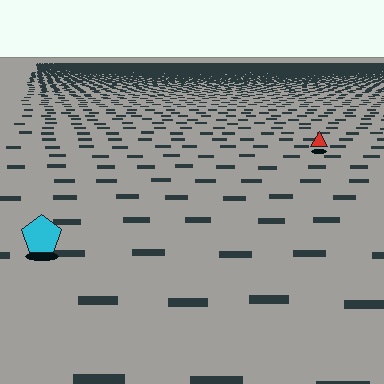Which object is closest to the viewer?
The cyan pentagon is closest. The texture marks near it are larger and more spread out.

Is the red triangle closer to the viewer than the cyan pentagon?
No. The cyan pentagon is closer — you can tell from the texture gradient: the ground texture is coarser near it.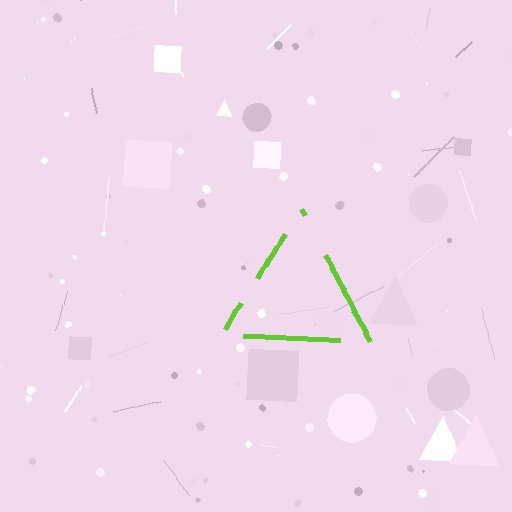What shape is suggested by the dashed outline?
The dashed outline suggests a triangle.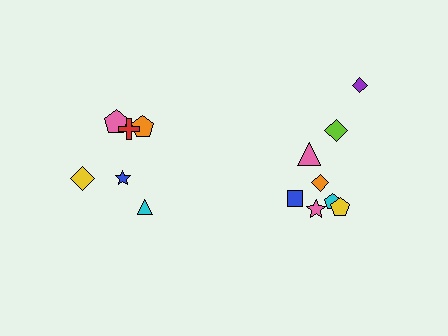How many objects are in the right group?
There are 8 objects.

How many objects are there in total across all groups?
There are 14 objects.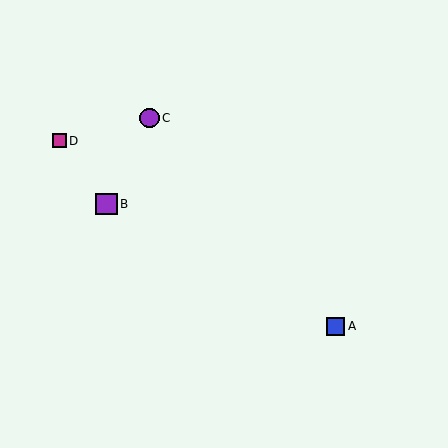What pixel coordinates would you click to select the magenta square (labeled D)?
Click at (59, 141) to select the magenta square D.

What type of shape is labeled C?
Shape C is a purple circle.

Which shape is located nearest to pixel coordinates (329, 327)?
The blue square (labeled A) at (336, 326) is nearest to that location.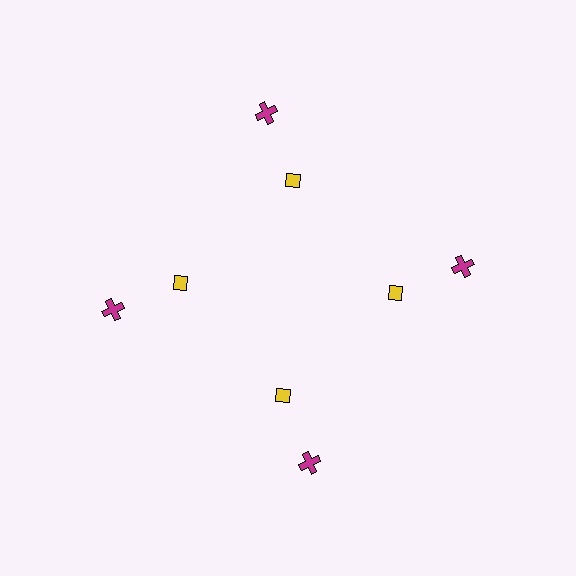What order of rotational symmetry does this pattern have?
This pattern has 4-fold rotational symmetry.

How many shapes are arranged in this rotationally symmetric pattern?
There are 8 shapes, arranged in 4 groups of 2.